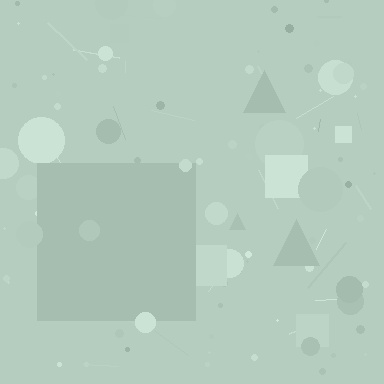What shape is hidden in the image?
A square is hidden in the image.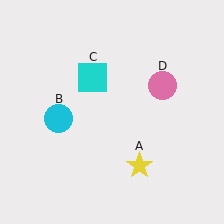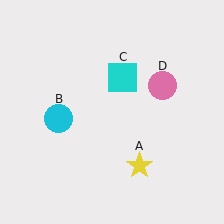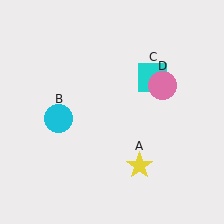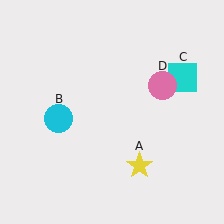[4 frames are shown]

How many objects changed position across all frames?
1 object changed position: cyan square (object C).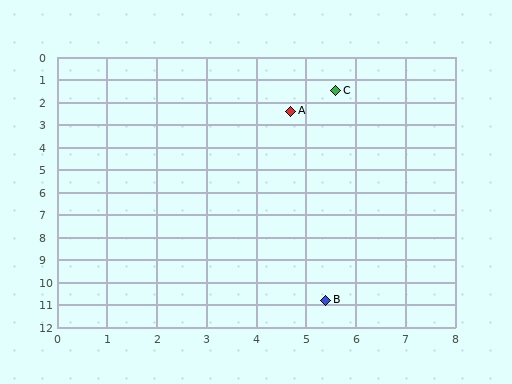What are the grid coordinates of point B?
Point B is at approximately (5.4, 10.8).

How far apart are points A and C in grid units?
Points A and C are about 1.3 grid units apart.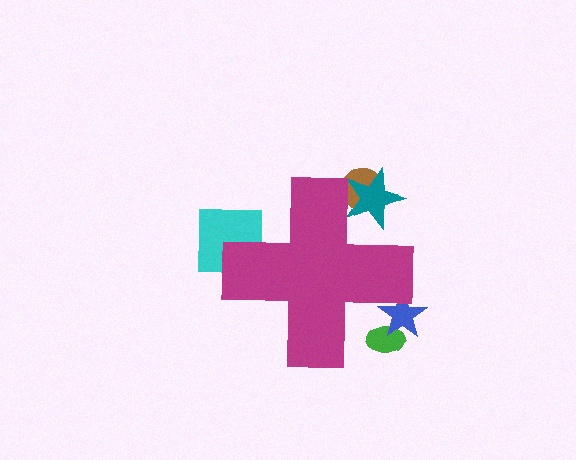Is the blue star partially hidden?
Yes, the blue star is partially hidden behind the magenta cross.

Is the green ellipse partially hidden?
Yes, the green ellipse is partially hidden behind the magenta cross.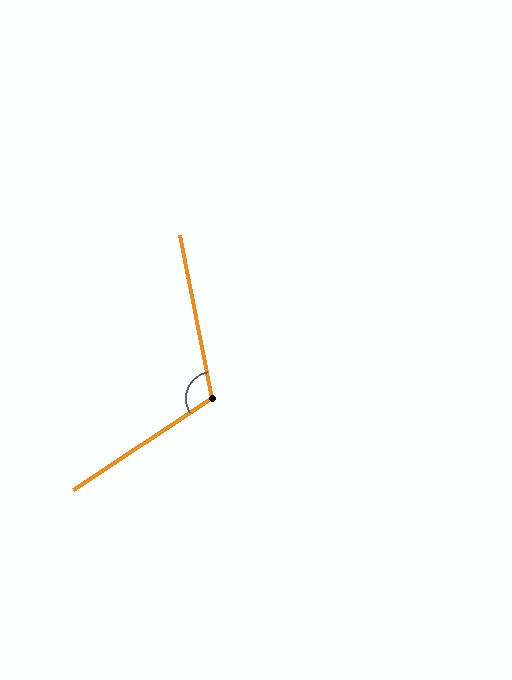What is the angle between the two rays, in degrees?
Approximately 113 degrees.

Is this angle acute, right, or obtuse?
It is obtuse.